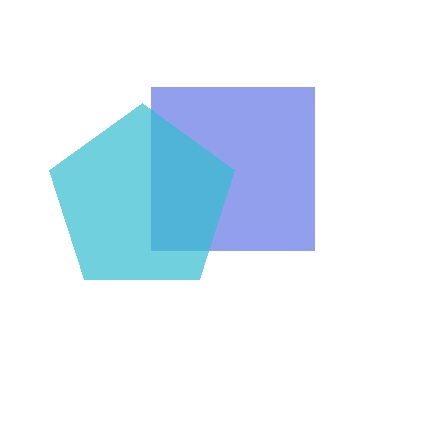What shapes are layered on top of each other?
The layered shapes are: a blue square, a cyan pentagon.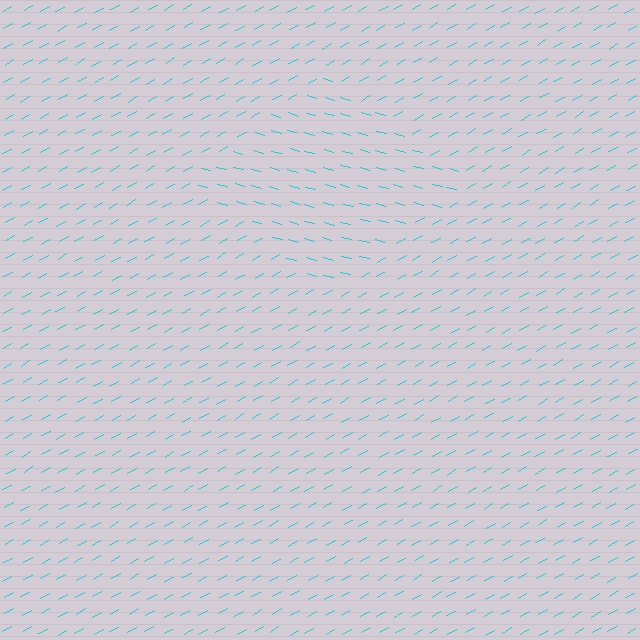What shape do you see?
I see a diamond.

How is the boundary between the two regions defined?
The boundary is defined purely by a change in line orientation (approximately 45 degrees difference). All lines are the same color and thickness.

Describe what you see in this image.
The image is filled with small cyan line segments. A diamond region in the image has lines oriented differently from the surrounding lines, creating a visible texture boundary.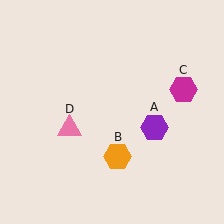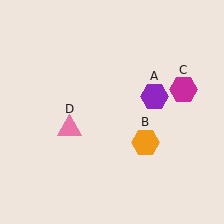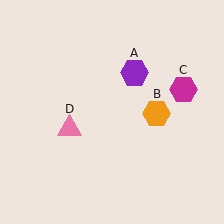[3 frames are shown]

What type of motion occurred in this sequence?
The purple hexagon (object A), orange hexagon (object B) rotated counterclockwise around the center of the scene.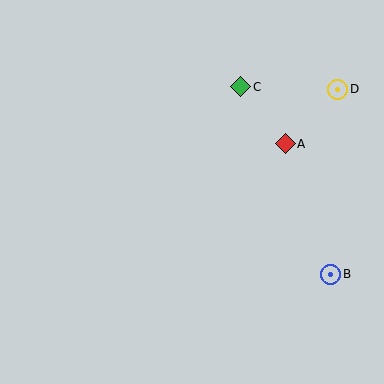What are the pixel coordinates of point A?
Point A is at (285, 144).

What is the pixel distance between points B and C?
The distance between B and C is 208 pixels.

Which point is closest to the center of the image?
Point A at (285, 144) is closest to the center.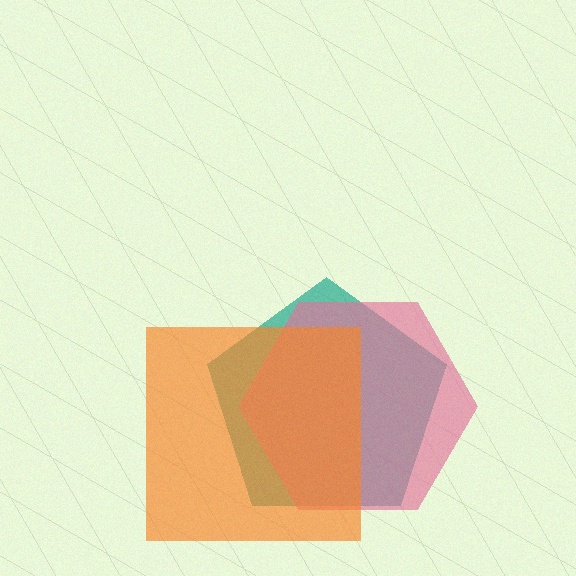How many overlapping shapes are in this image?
There are 3 overlapping shapes in the image.